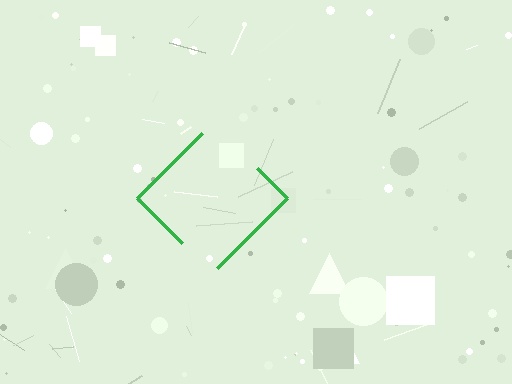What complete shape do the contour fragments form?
The contour fragments form a diamond.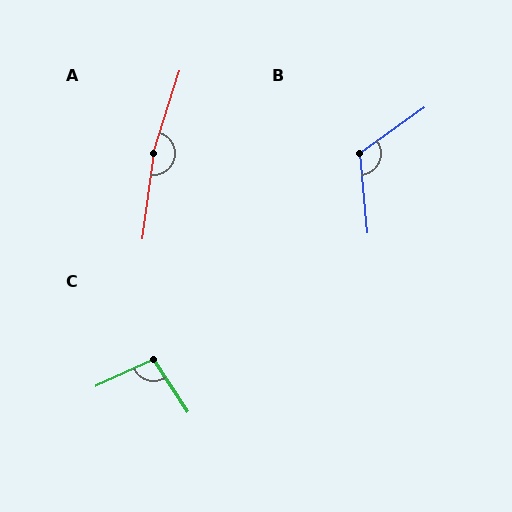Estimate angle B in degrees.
Approximately 121 degrees.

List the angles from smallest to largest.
C (98°), B (121°), A (169°).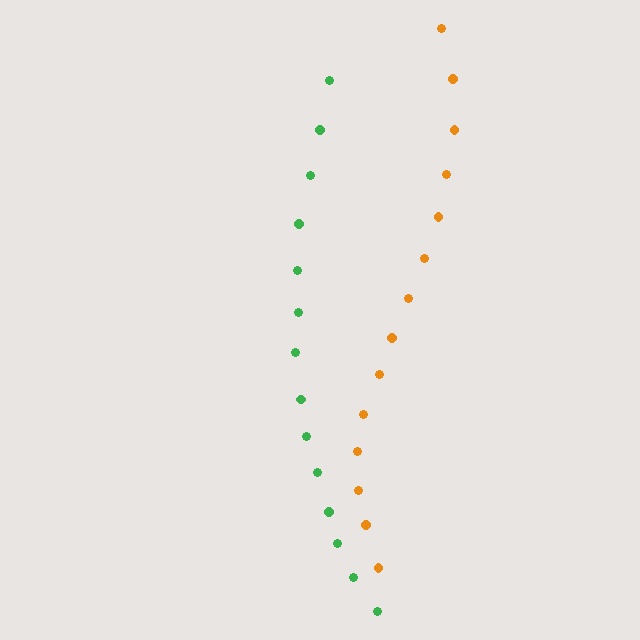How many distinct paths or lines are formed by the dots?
There are 2 distinct paths.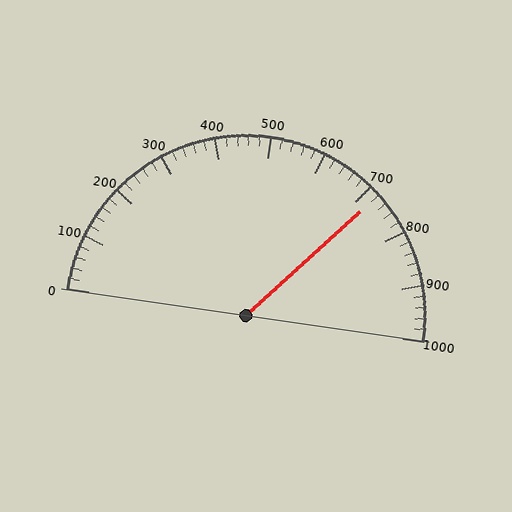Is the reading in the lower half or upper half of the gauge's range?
The reading is in the upper half of the range (0 to 1000).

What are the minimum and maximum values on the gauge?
The gauge ranges from 0 to 1000.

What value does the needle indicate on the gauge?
The needle indicates approximately 720.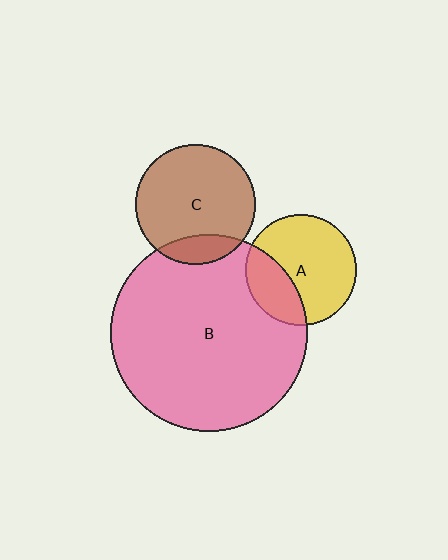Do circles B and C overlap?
Yes.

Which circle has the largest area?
Circle B (pink).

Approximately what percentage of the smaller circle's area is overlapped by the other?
Approximately 15%.